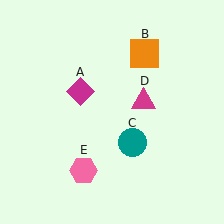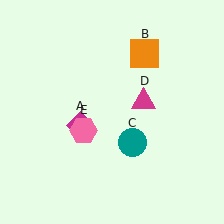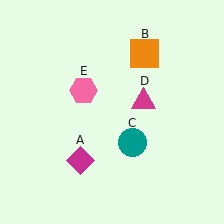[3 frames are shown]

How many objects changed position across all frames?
2 objects changed position: magenta diamond (object A), pink hexagon (object E).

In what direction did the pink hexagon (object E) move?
The pink hexagon (object E) moved up.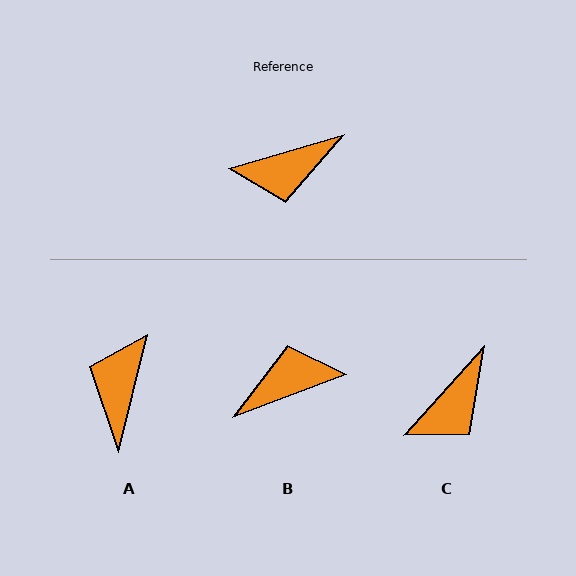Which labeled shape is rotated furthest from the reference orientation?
B, about 176 degrees away.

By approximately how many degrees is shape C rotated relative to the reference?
Approximately 32 degrees counter-clockwise.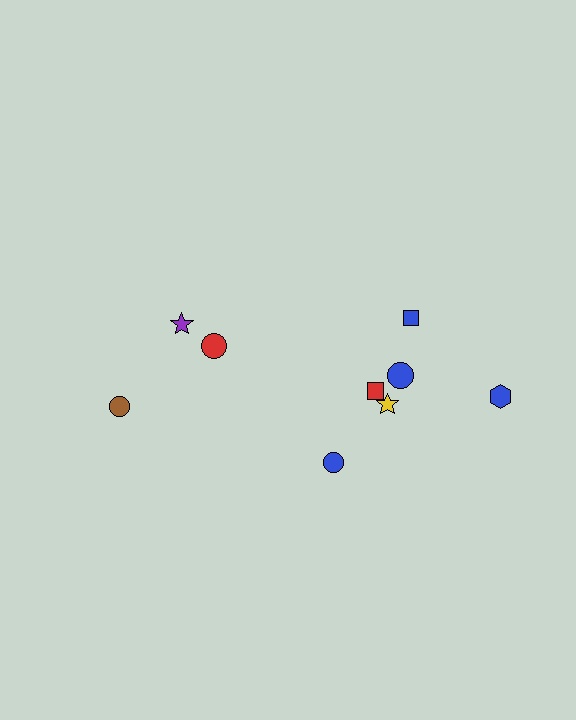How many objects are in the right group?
There are 6 objects.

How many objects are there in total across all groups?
There are 10 objects.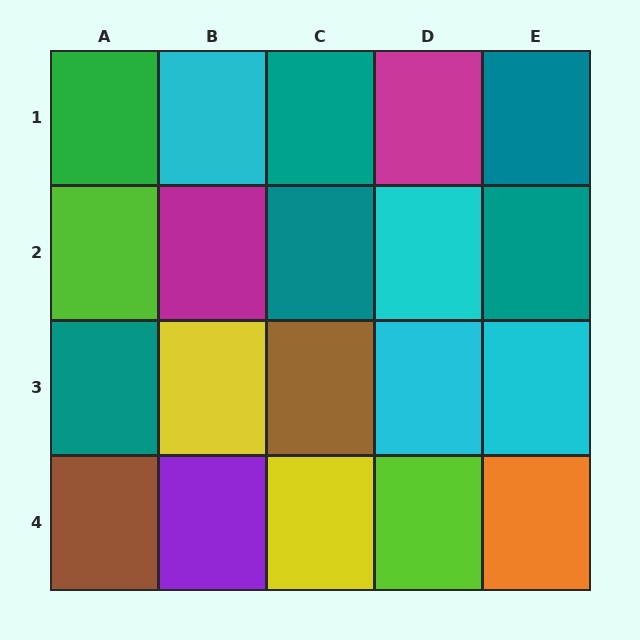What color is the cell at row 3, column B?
Yellow.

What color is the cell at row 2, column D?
Cyan.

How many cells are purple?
1 cell is purple.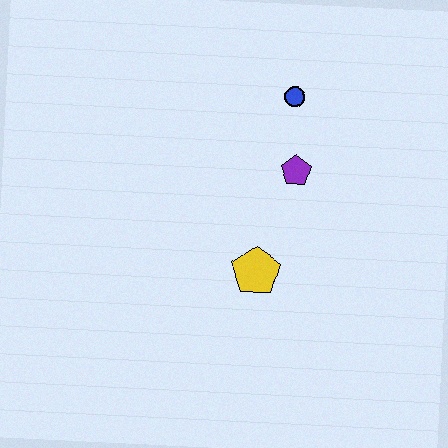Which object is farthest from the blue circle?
The yellow pentagon is farthest from the blue circle.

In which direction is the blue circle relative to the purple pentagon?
The blue circle is above the purple pentagon.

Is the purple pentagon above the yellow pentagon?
Yes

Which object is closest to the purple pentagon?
The blue circle is closest to the purple pentagon.